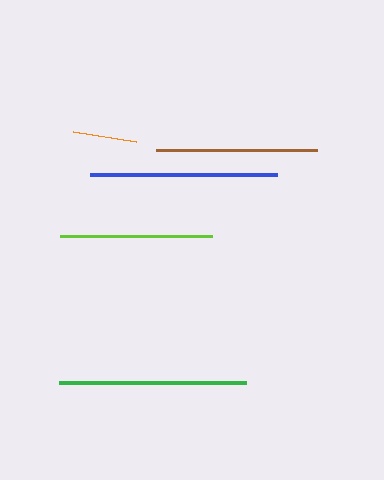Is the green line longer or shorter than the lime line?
The green line is longer than the lime line.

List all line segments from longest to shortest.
From longest to shortest: green, blue, brown, lime, orange.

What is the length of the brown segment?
The brown segment is approximately 162 pixels long.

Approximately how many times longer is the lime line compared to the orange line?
The lime line is approximately 2.4 times the length of the orange line.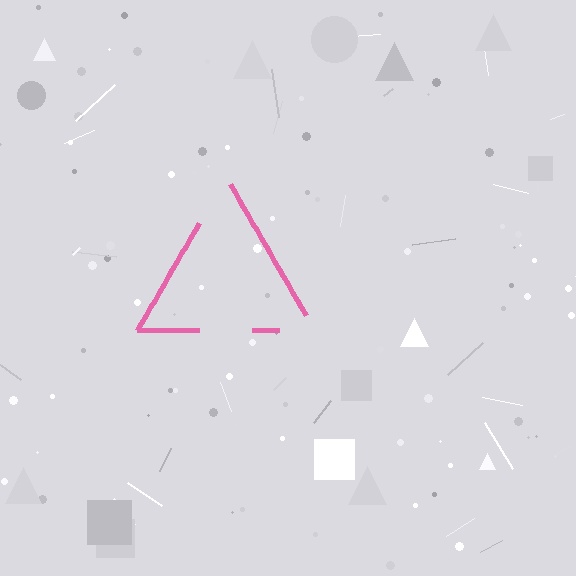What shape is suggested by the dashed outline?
The dashed outline suggests a triangle.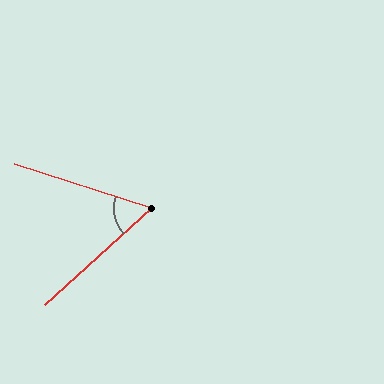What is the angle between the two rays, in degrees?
Approximately 60 degrees.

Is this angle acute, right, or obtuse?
It is acute.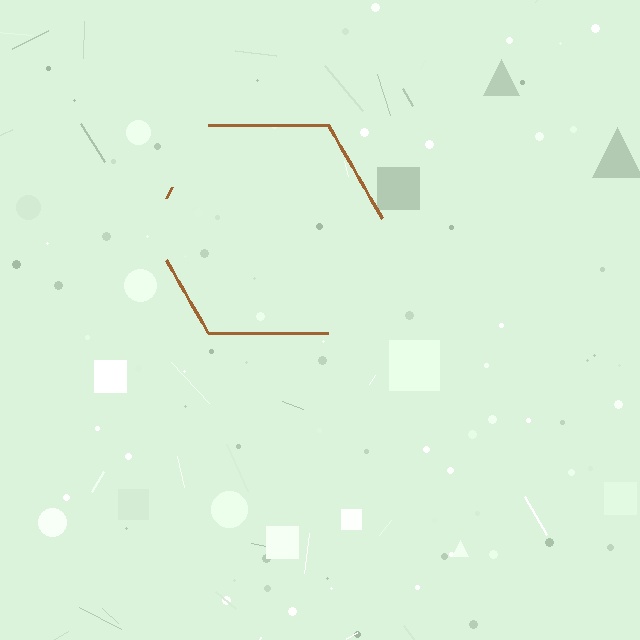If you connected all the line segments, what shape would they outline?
They would outline a hexagon.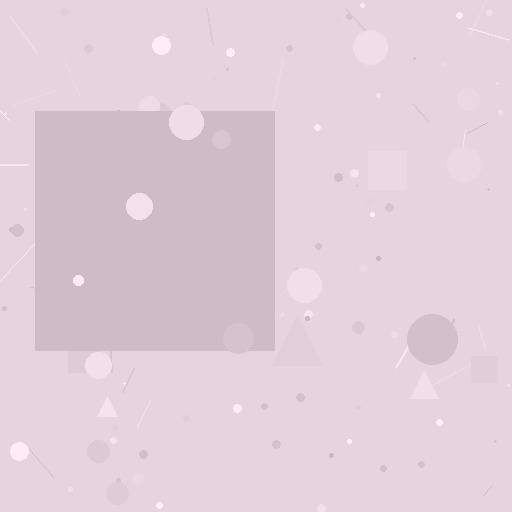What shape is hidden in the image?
A square is hidden in the image.